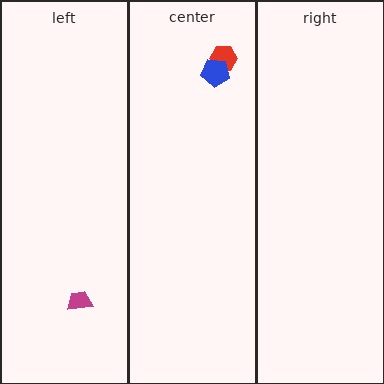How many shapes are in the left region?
1.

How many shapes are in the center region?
2.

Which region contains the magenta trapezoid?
The left region.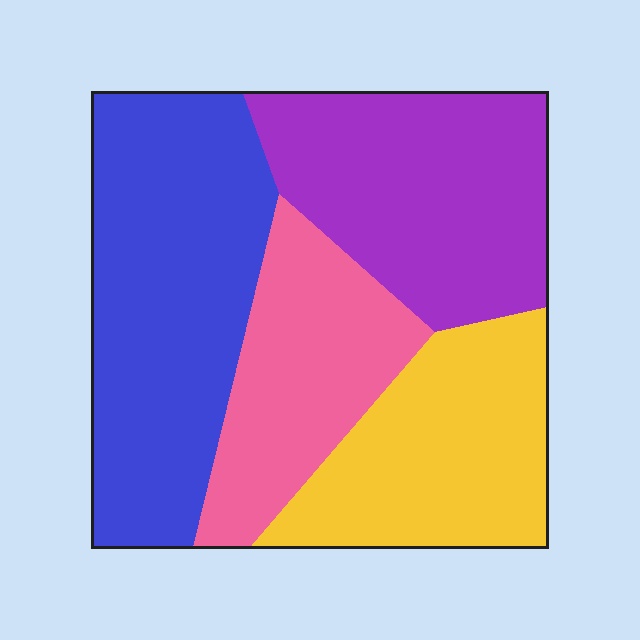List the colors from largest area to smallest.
From largest to smallest: blue, purple, yellow, pink.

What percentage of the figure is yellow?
Yellow takes up between a sixth and a third of the figure.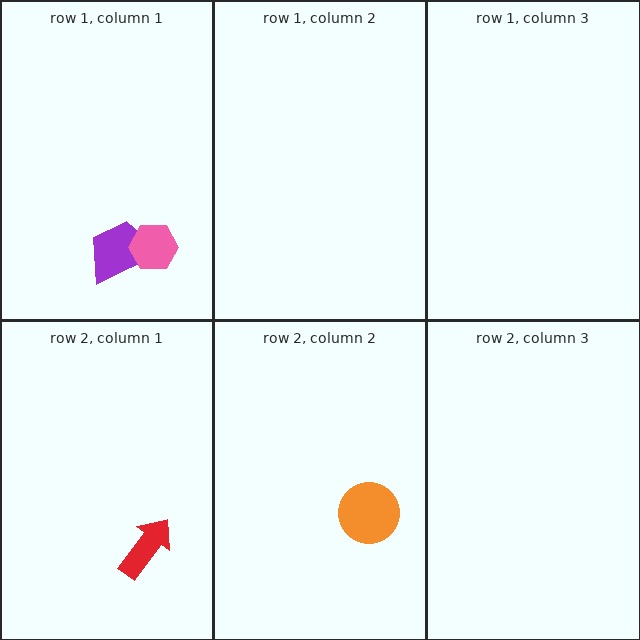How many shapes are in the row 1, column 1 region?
2.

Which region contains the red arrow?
The row 2, column 1 region.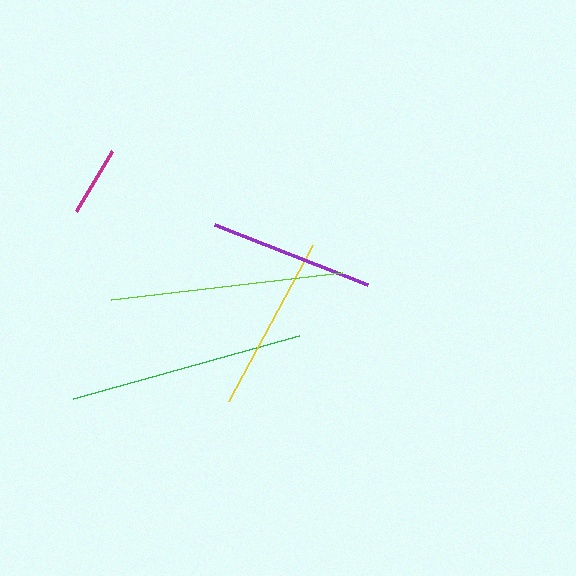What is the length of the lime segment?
The lime segment is approximately 233 pixels long.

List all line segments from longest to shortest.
From longest to shortest: green, lime, yellow, purple, magenta.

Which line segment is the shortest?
The magenta line is the shortest at approximately 70 pixels.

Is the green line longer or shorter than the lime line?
The green line is longer than the lime line.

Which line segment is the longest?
The green line is the longest at approximately 234 pixels.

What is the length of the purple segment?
The purple segment is approximately 164 pixels long.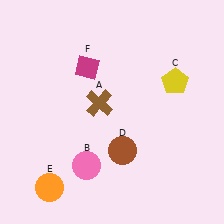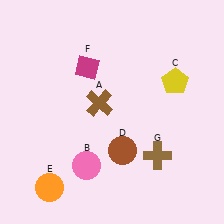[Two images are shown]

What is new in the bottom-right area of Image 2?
A brown cross (G) was added in the bottom-right area of Image 2.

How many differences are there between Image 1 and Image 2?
There is 1 difference between the two images.